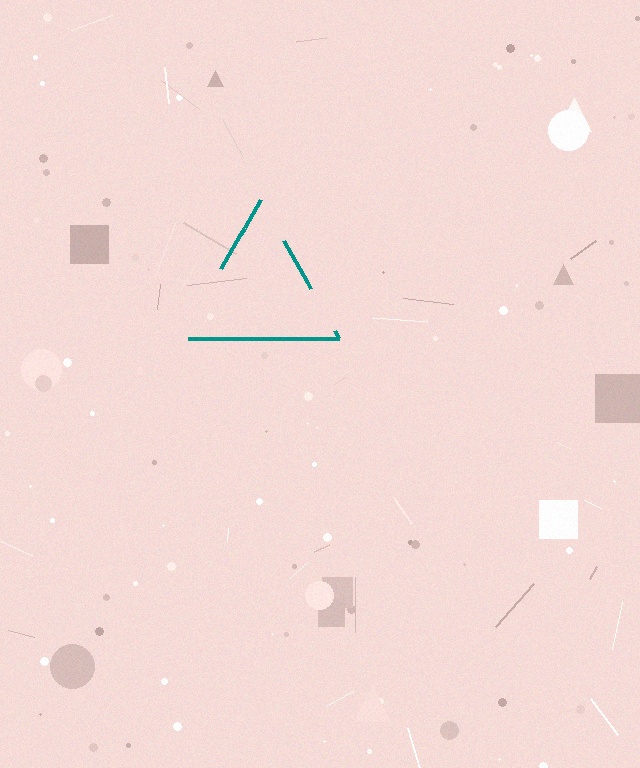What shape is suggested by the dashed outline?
The dashed outline suggests a triangle.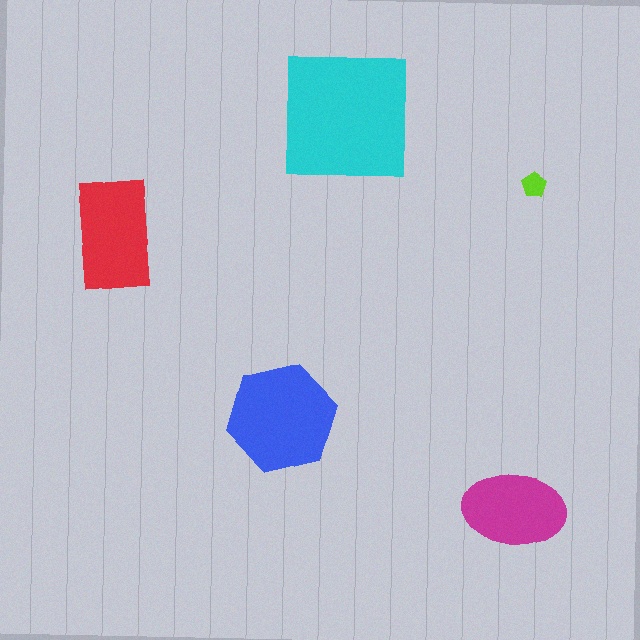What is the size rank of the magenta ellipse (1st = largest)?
4th.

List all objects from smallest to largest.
The lime pentagon, the magenta ellipse, the red rectangle, the blue hexagon, the cyan square.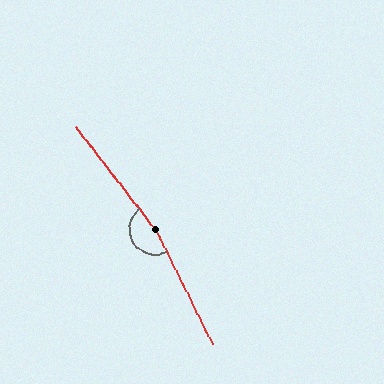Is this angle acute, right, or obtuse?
It is obtuse.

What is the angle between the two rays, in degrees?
Approximately 169 degrees.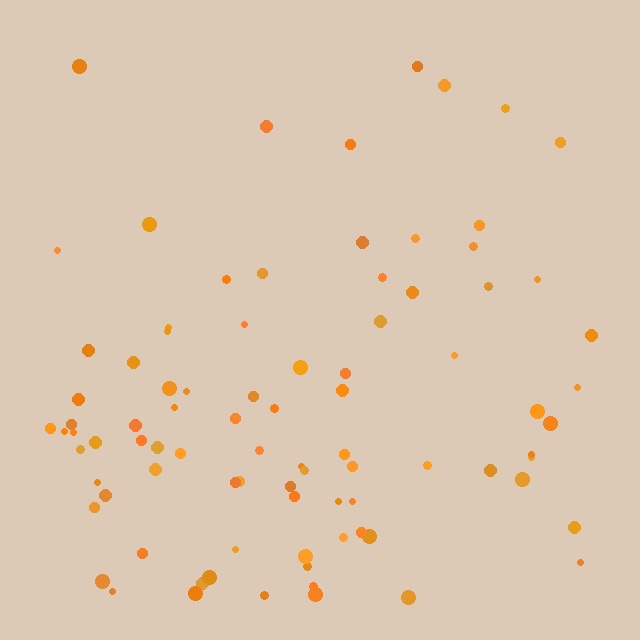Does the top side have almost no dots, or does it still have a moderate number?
Still a moderate number, just noticeably fewer than the bottom.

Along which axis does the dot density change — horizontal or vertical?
Vertical.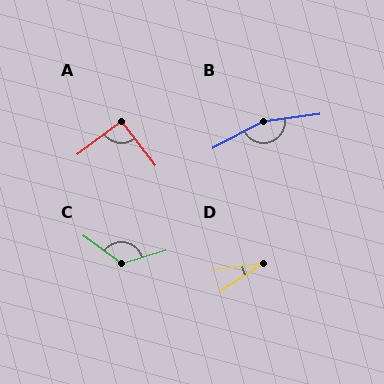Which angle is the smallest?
D, at approximately 25 degrees.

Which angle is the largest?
B, at approximately 160 degrees.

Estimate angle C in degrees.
Approximately 127 degrees.